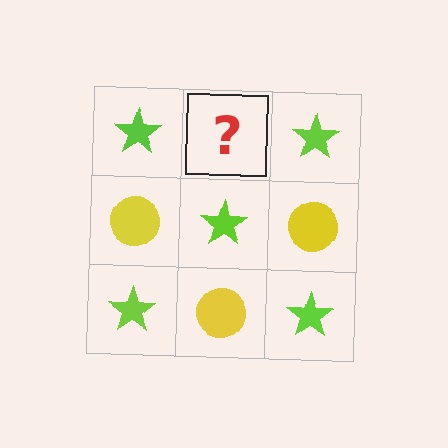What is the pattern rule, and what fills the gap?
The rule is that it alternates lime star and yellow circle in a checkerboard pattern. The gap should be filled with a yellow circle.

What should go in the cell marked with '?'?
The missing cell should contain a yellow circle.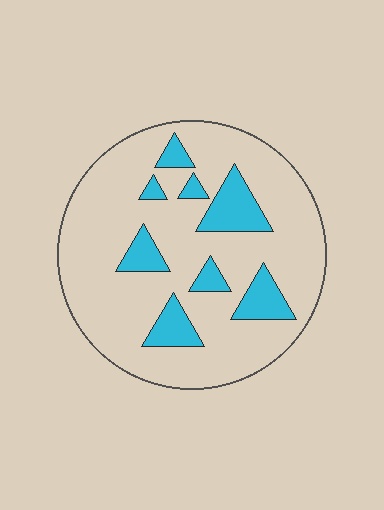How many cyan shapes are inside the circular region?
8.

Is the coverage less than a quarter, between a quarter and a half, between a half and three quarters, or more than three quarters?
Less than a quarter.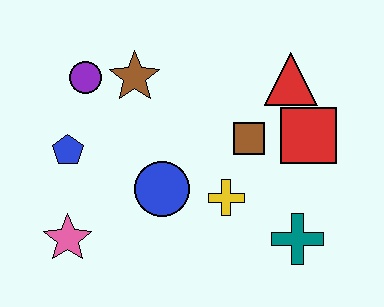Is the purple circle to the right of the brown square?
No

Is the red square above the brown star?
No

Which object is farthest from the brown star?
The teal cross is farthest from the brown star.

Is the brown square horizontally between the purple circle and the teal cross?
Yes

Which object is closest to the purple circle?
The brown star is closest to the purple circle.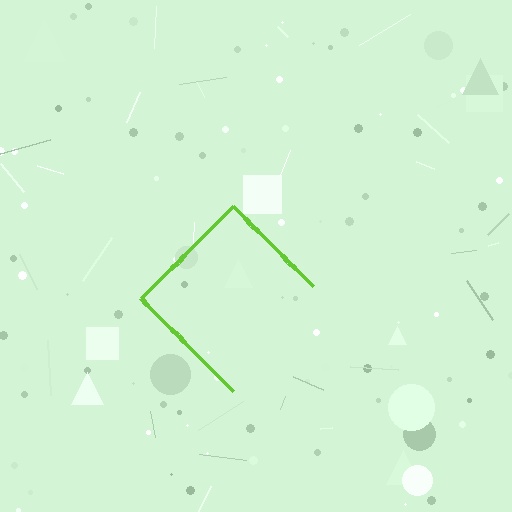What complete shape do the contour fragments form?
The contour fragments form a diamond.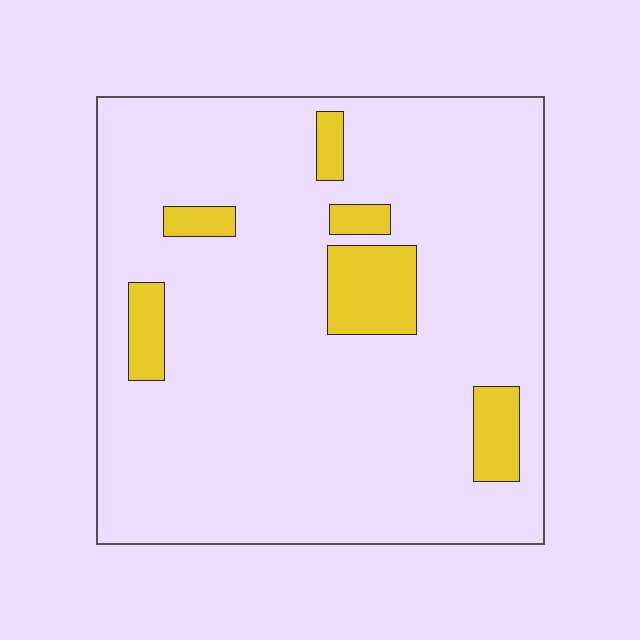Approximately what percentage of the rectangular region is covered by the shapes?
Approximately 10%.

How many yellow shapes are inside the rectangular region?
6.